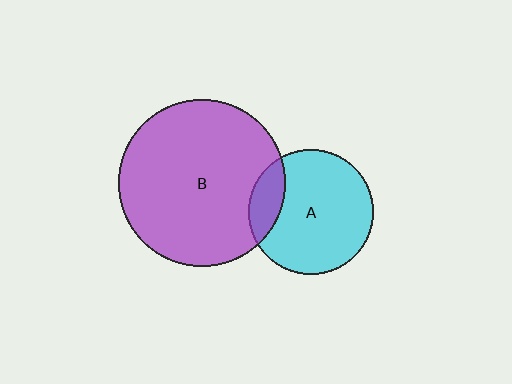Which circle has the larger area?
Circle B (purple).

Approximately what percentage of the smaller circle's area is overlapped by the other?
Approximately 15%.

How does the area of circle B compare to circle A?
Approximately 1.8 times.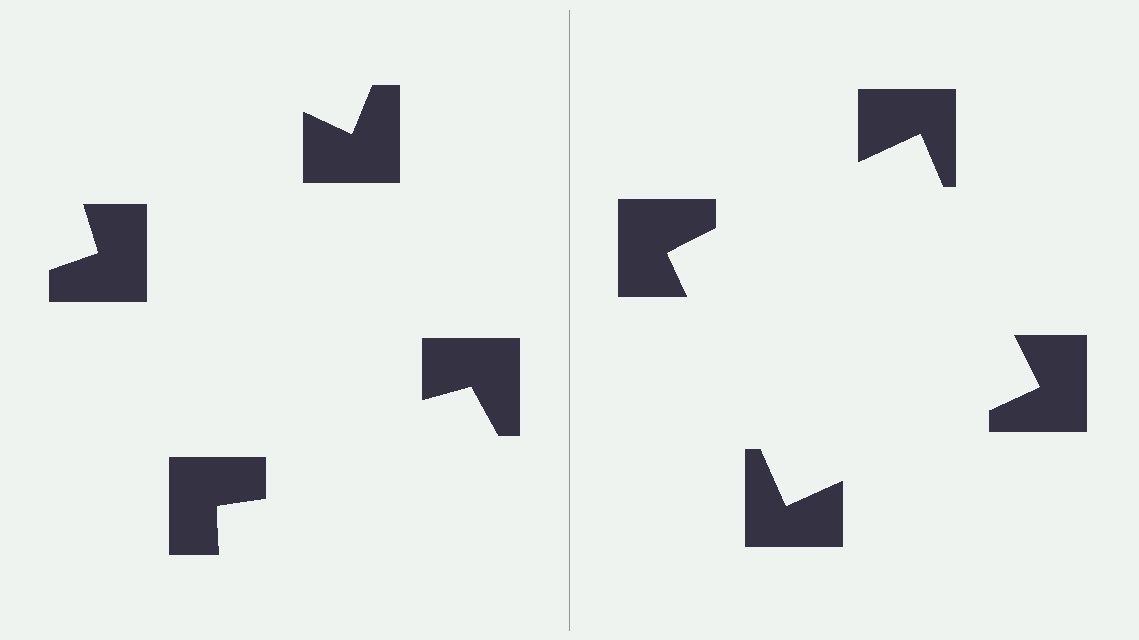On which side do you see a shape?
An illusory square appears on the right side. On the left side the wedge cuts are rotated, so no coherent shape forms.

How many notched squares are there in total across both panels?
8 — 4 on each side.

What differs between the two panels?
The notched squares are positioned identically on both sides; only the wedge orientations differ. On the right they align to a square; on the left they are misaligned.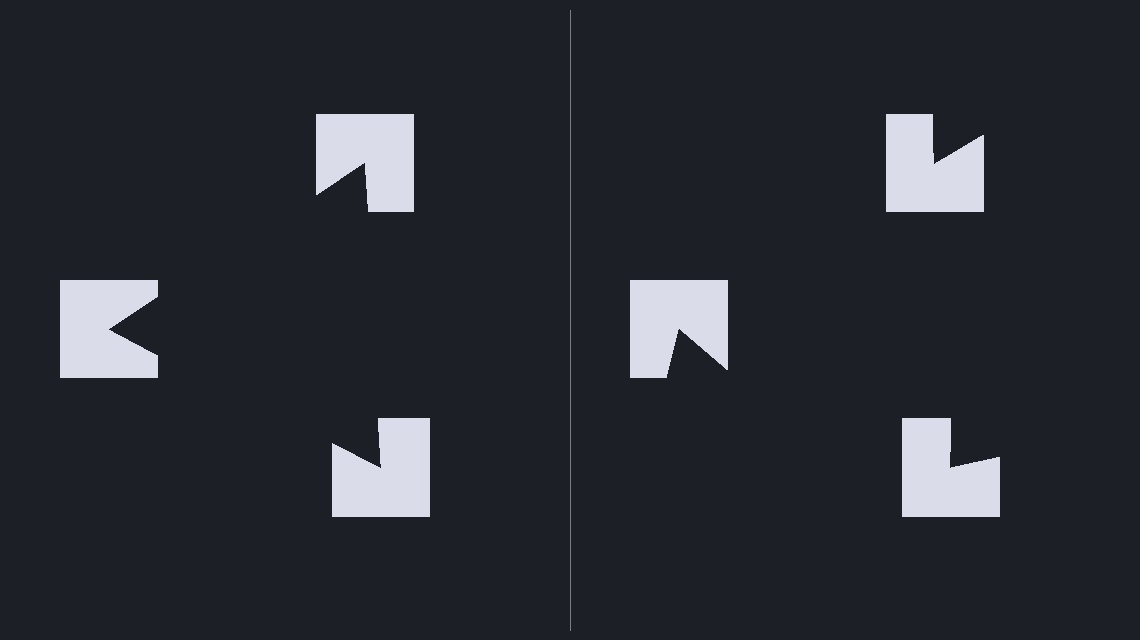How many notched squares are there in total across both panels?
6 — 3 on each side.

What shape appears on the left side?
An illusory triangle.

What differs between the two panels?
The notched squares are positioned identically on both sides; only the wedge orientations differ. On the left they align to a triangle; on the right they are misaligned.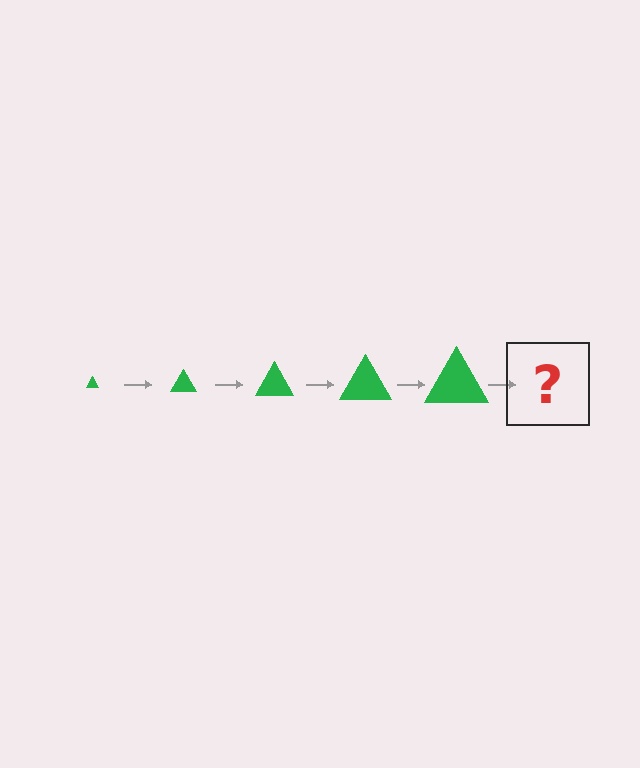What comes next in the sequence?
The next element should be a green triangle, larger than the previous one.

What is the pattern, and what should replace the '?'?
The pattern is that the triangle gets progressively larger each step. The '?' should be a green triangle, larger than the previous one.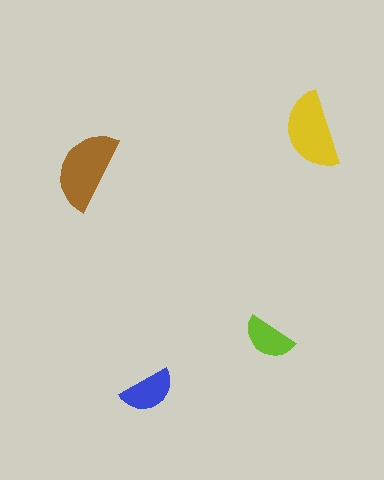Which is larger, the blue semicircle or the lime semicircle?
The blue one.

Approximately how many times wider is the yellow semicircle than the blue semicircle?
About 1.5 times wider.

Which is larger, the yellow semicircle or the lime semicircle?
The yellow one.